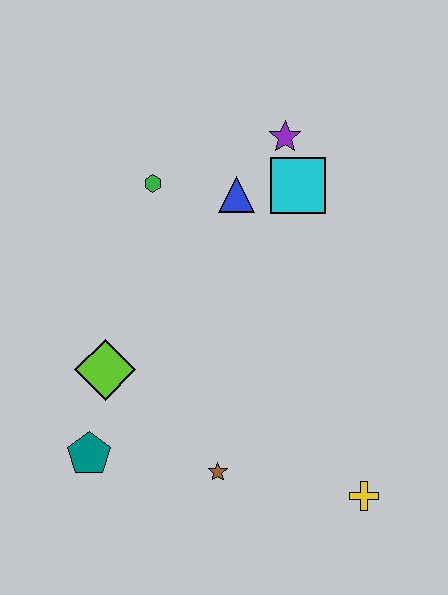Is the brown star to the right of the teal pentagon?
Yes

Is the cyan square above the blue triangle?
Yes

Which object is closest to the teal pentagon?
The lime diamond is closest to the teal pentagon.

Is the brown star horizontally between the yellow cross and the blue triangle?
No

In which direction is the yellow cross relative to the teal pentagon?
The yellow cross is to the right of the teal pentagon.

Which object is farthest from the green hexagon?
The yellow cross is farthest from the green hexagon.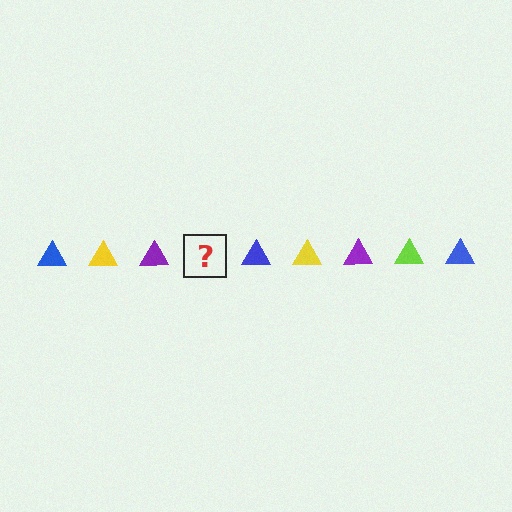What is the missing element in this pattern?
The missing element is a lime triangle.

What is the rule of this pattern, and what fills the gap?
The rule is that the pattern cycles through blue, yellow, purple, lime triangles. The gap should be filled with a lime triangle.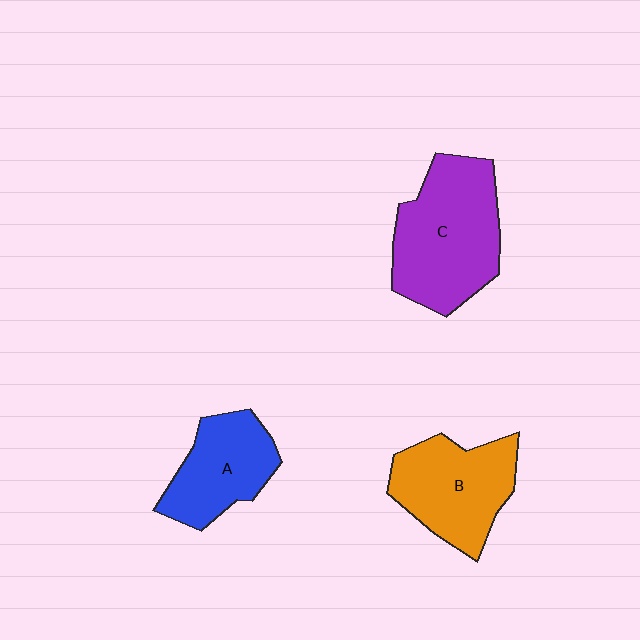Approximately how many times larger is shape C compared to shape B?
Approximately 1.2 times.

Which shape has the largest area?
Shape C (purple).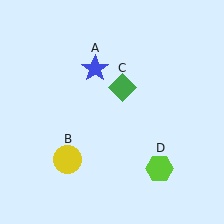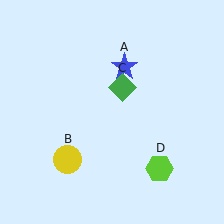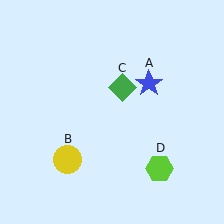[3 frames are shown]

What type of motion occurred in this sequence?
The blue star (object A) rotated clockwise around the center of the scene.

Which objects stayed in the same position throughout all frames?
Yellow circle (object B) and green diamond (object C) and lime hexagon (object D) remained stationary.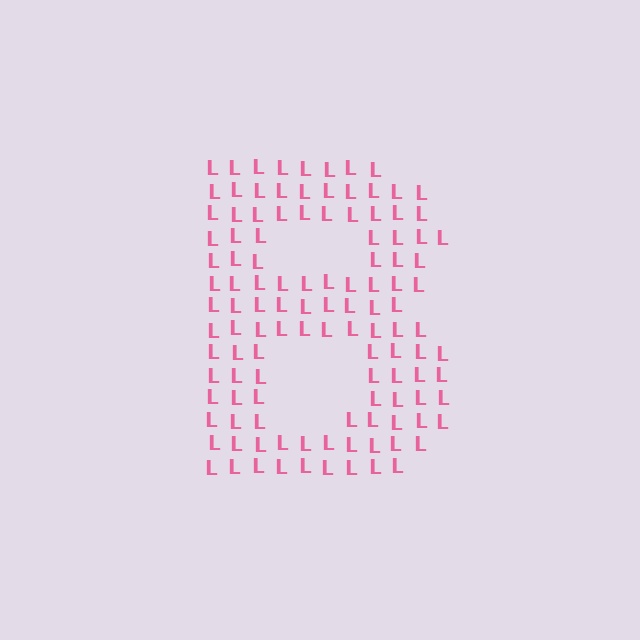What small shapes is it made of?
It is made of small letter L's.